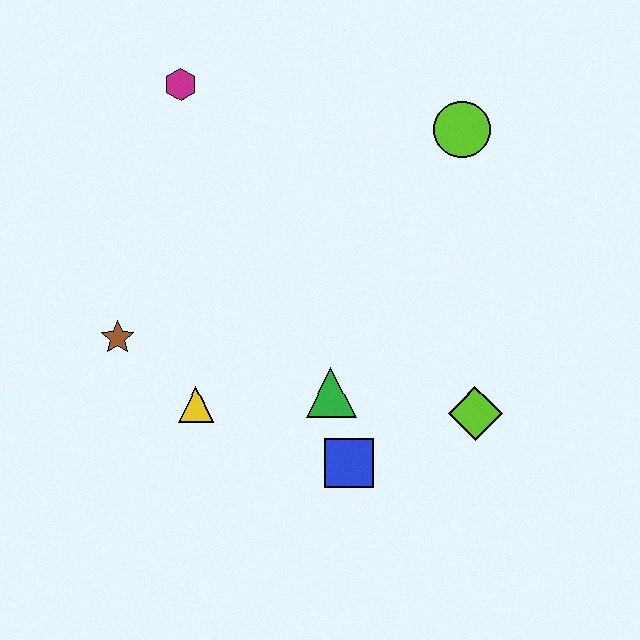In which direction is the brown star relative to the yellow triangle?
The brown star is to the left of the yellow triangle.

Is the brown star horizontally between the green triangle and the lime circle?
No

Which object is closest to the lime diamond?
The blue square is closest to the lime diamond.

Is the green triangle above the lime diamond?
Yes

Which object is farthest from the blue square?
The magenta hexagon is farthest from the blue square.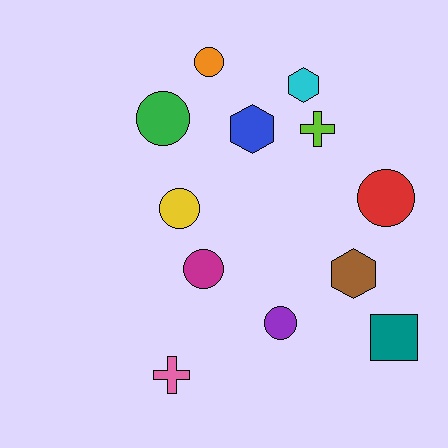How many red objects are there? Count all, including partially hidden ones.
There is 1 red object.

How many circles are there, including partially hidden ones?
There are 6 circles.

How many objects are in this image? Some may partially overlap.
There are 12 objects.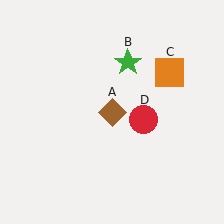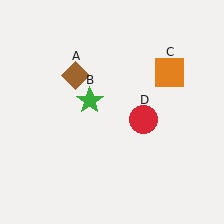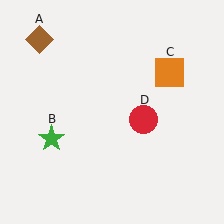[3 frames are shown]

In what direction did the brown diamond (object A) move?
The brown diamond (object A) moved up and to the left.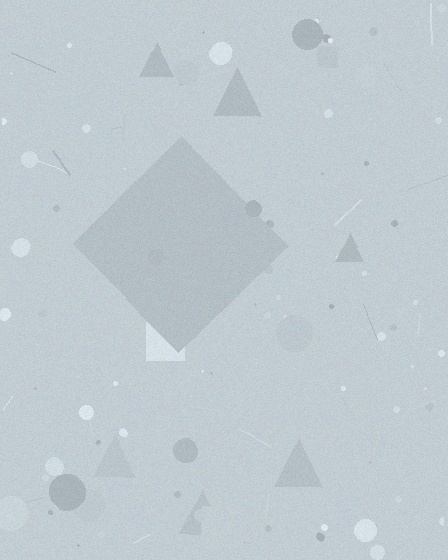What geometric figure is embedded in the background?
A diamond is embedded in the background.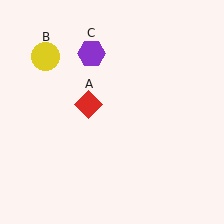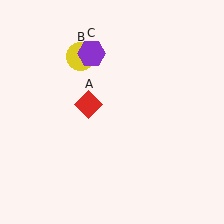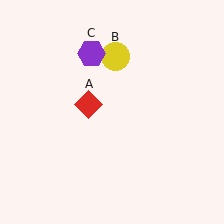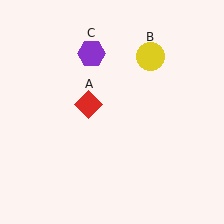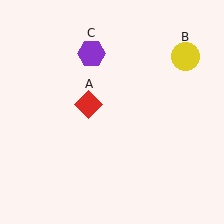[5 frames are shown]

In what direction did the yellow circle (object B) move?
The yellow circle (object B) moved right.